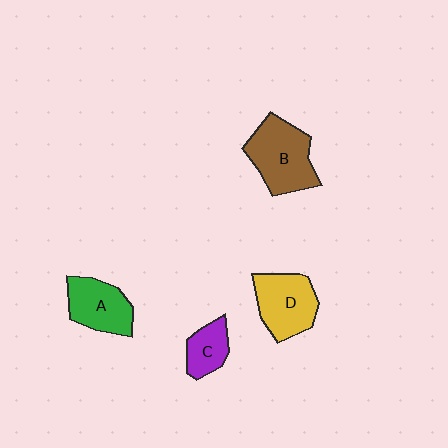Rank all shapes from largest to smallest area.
From largest to smallest: B (brown), D (yellow), A (green), C (purple).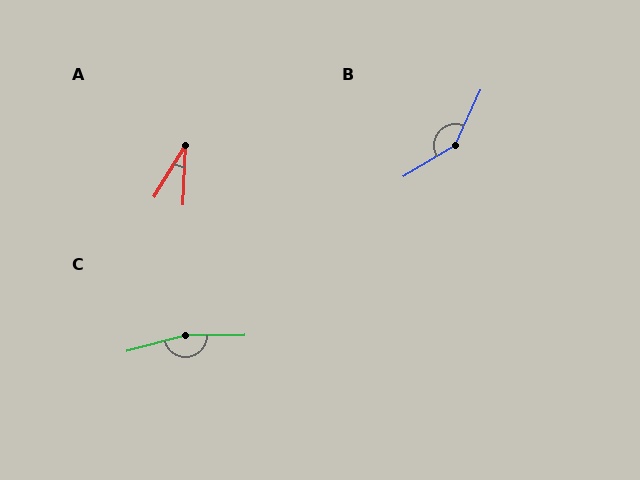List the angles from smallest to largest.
A (29°), B (145°), C (166°).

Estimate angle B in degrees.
Approximately 145 degrees.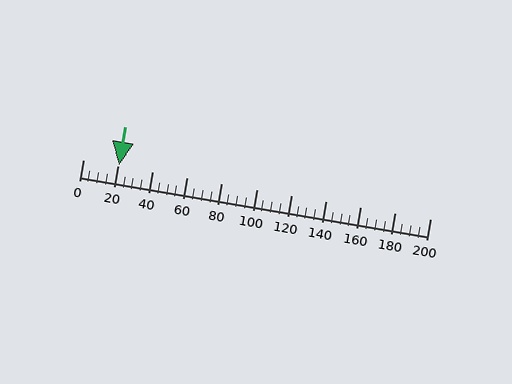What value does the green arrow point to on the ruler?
The green arrow points to approximately 21.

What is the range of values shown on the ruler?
The ruler shows values from 0 to 200.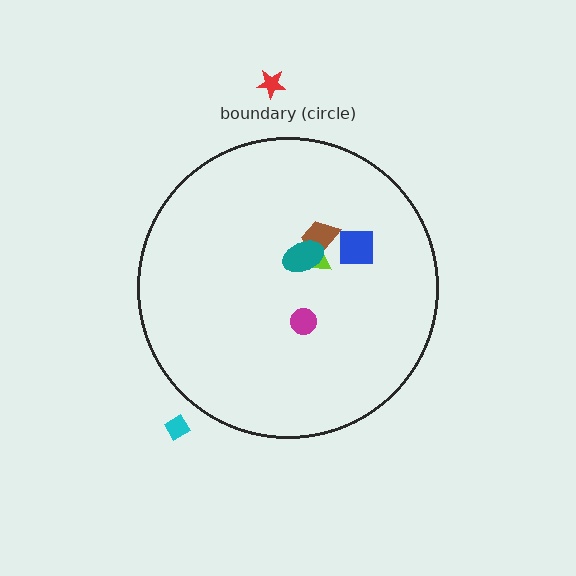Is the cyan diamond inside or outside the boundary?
Outside.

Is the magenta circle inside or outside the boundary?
Inside.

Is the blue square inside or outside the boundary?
Inside.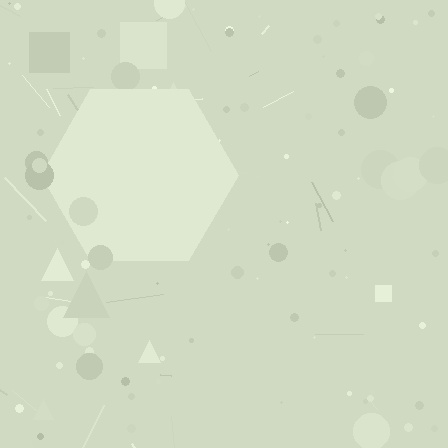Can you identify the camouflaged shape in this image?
The camouflaged shape is a hexagon.